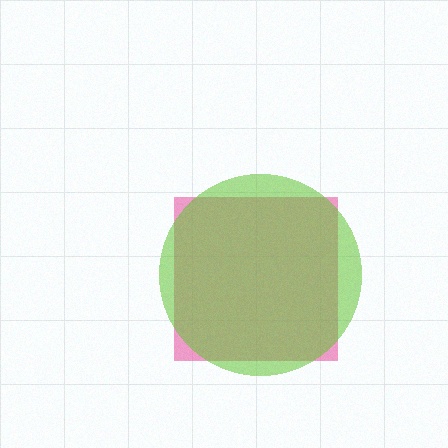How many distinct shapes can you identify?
There are 2 distinct shapes: a pink square, a lime circle.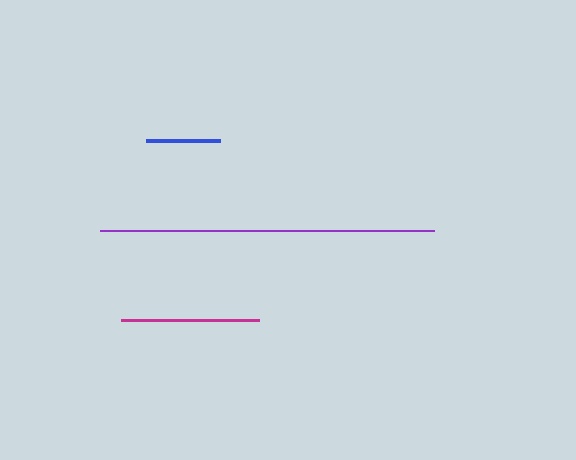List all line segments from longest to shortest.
From longest to shortest: purple, magenta, blue.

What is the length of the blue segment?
The blue segment is approximately 75 pixels long.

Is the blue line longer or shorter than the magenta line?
The magenta line is longer than the blue line.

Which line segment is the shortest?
The blue line is the shortest at approximately 75 pixels.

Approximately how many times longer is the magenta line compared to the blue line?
The magenta line is approximately 1.8 times the length of the blue line.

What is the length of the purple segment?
The purple segment is approximately 334 pixels long.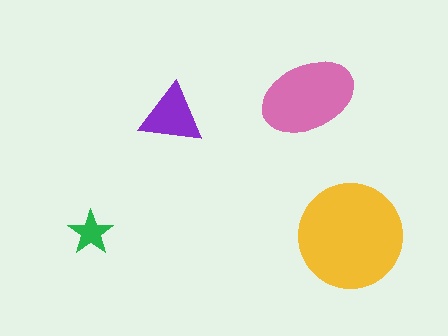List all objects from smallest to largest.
The green star, the purple triangle, the pink ellipse, the yellow circle.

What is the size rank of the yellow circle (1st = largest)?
1st.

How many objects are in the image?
There are 4 objects in the image.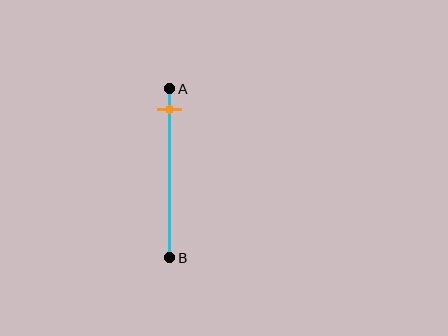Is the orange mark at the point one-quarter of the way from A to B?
No, the mark is at about 10% from A, not at the 25% one-quarter point.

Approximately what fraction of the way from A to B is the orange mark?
The orange mark is approximately 10% of the way from A to B.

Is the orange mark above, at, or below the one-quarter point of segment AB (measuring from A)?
The orange mark is above the one-quarter point of segment AB.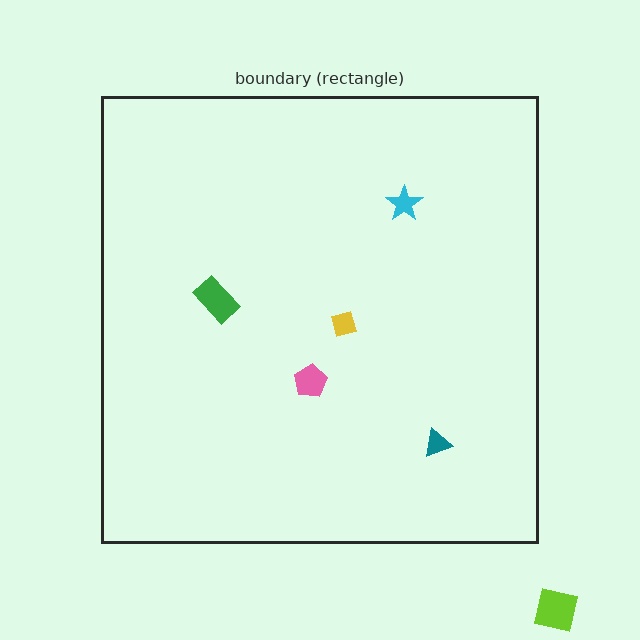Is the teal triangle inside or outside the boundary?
Inside.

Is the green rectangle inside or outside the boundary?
Inside.